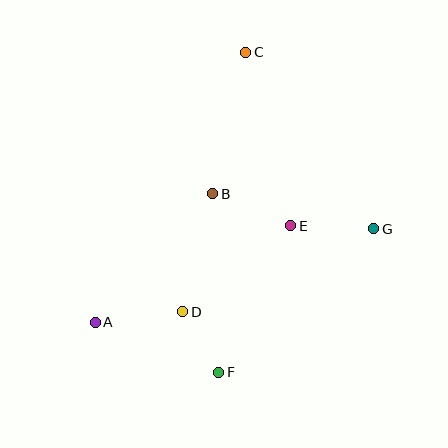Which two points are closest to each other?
Points D and F are closest to each other.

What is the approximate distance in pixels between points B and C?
The distance between B and C is approximately 145 pixels.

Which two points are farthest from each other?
Points C and F are farthest from each other.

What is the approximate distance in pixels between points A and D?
The distance between A and D is approximately 88 pixels.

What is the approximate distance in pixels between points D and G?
The distance between D and G is approximately 208 pixels.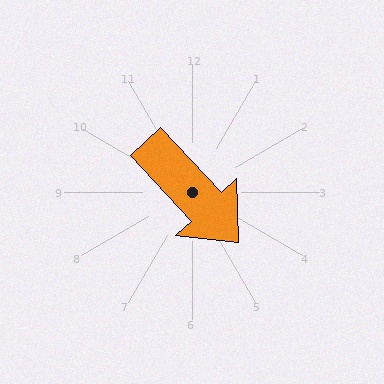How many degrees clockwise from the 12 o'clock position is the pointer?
Approximately 137 degrees.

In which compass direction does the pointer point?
Southeast.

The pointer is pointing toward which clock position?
Roughly 5 o'clock.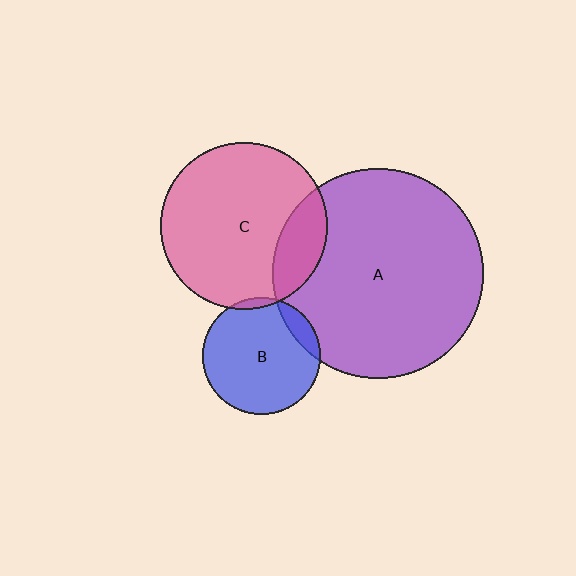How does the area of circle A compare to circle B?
Approximately 3.2 times.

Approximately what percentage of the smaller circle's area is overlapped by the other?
Approximately 5%.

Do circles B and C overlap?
Yes.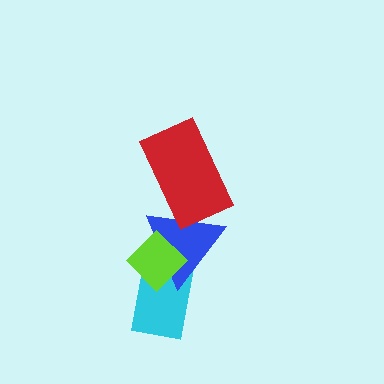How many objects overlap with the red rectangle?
1 object overlaps with the red rectangle.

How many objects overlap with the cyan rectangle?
2 objects overlap with the cyan rectangle.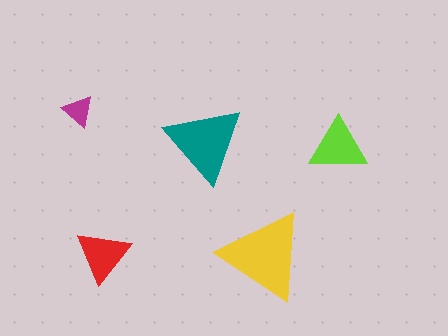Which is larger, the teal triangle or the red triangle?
The teal one.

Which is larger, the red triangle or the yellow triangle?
The yellow one.